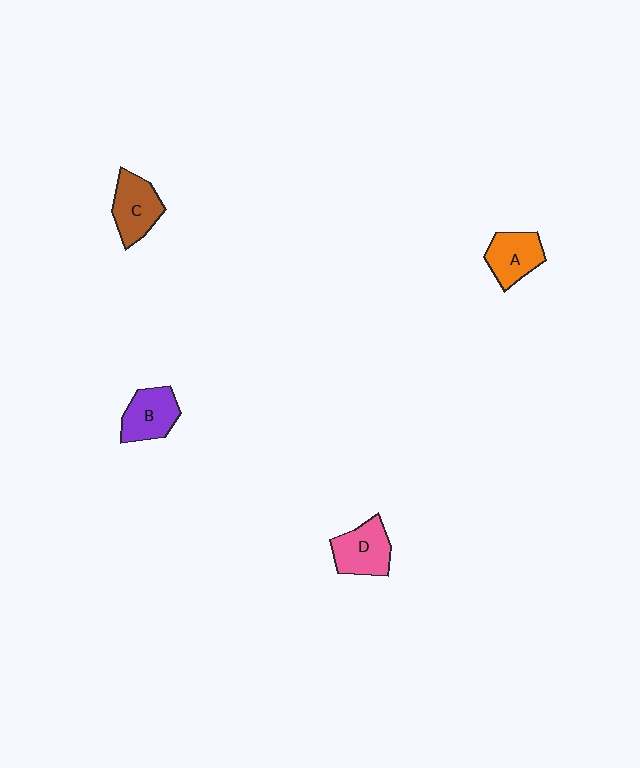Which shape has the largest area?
Shape D (pink).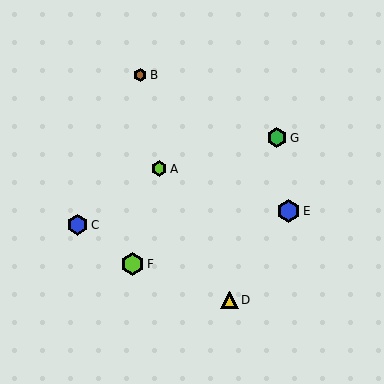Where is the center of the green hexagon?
The center of the green hexagon is at (277, 138).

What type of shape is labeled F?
Shape F is a lime hexagon.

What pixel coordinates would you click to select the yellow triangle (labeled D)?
Click at (229, 300) to select the yellow triangle D.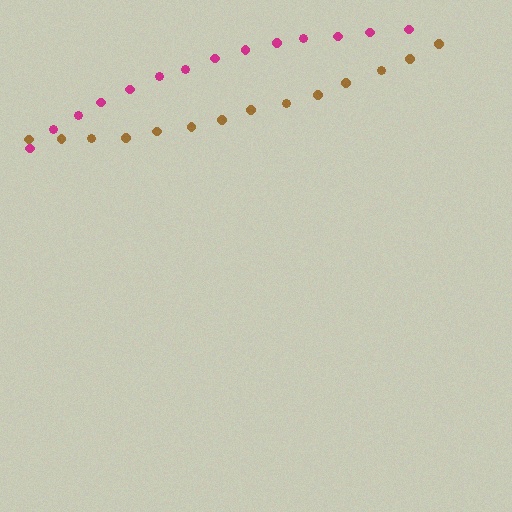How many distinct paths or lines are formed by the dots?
There are 2 distinct paths.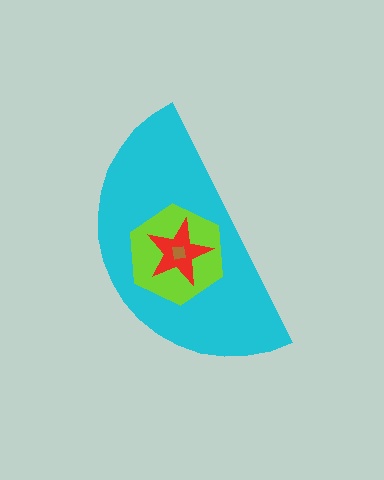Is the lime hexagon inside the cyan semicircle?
Yes.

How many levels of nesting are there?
4.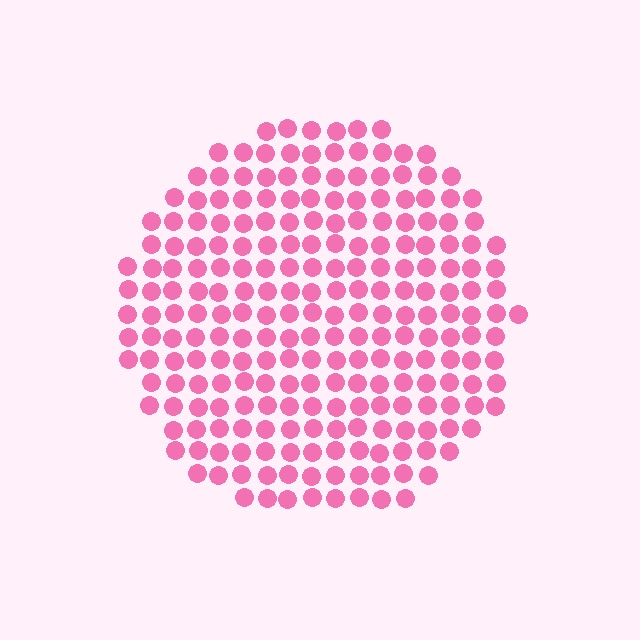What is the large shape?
The large shape is a circle.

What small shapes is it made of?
It is made of small circles.